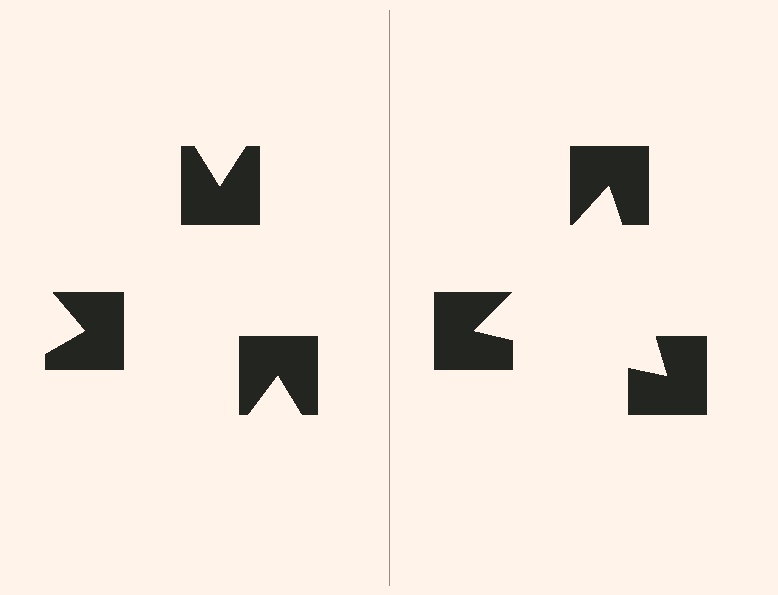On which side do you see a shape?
An illusory triangle appears on the right side. On the left side the wedge cuts are rotated, so no coherent shape forms.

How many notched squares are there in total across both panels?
6 — 3 on each side.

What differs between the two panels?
The notched squares are positioned identically on both sides; only the wedge orientations differ. On the right they align to a triangle; on the left they are misaligned.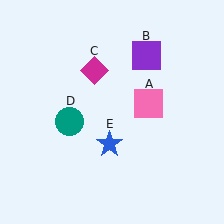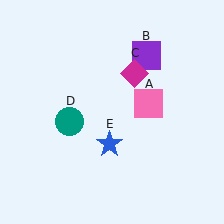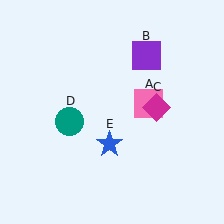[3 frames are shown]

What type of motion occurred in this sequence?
The magenta diamond (object C) rotated clockwise around the center of the scene.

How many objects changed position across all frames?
1 object changed position: magenta diamond (object C).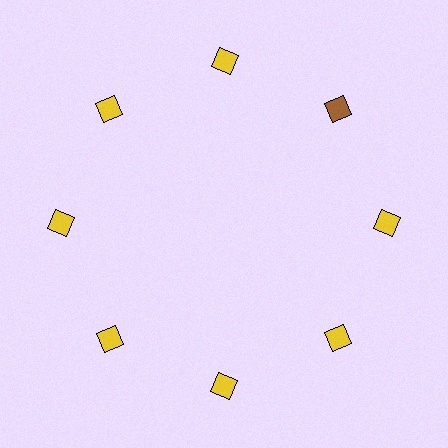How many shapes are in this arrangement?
There are 8 shapes arranged in a ring pattern.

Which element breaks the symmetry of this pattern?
The brown diamond at roughly the 2 o'clock position breaks the symmetry. All other shapes are yellow diamonds.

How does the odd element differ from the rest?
It has a different color: brown instead of yellow.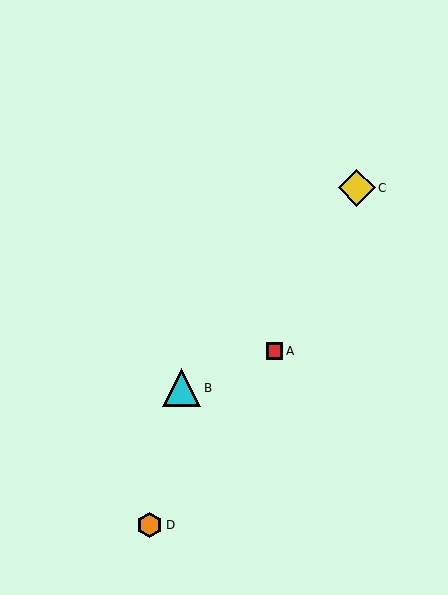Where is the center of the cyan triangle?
The center of the cyan triangle is at (182, 388).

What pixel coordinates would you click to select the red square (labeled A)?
Click at (274, 351) to select the red square A.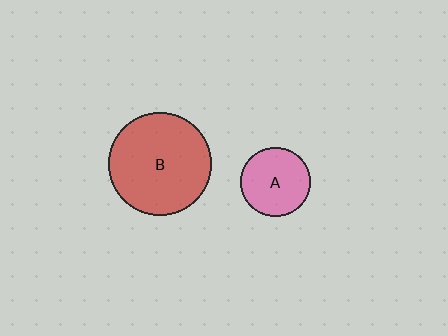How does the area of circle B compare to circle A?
Approximately 2.2 times.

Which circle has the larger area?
Circle B (red).